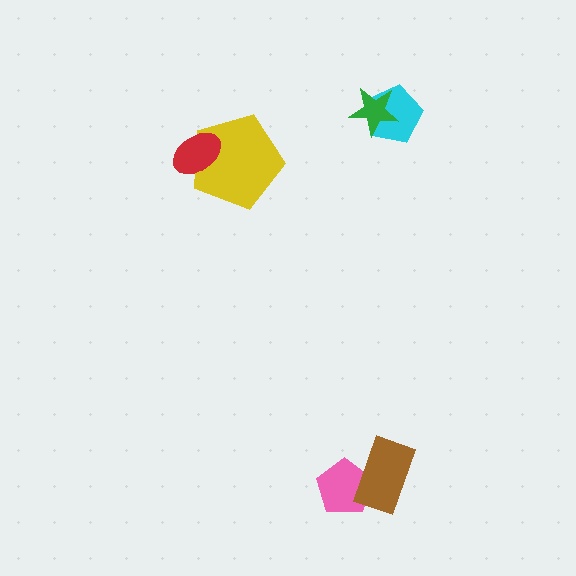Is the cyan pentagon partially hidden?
Yes, it is partially covered by another shape.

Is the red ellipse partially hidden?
No, no other shape covers it.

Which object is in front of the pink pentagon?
The brown rectangle is in front of the pink pentagon.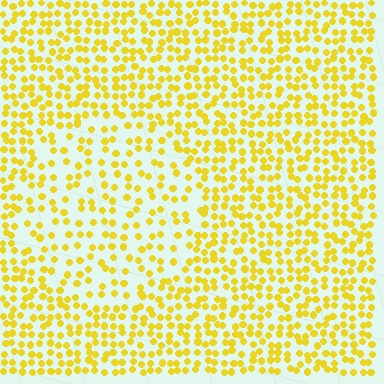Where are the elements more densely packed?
The elements are more densely packed outside the circle boundary.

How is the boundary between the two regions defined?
The boundary is defined by a change in element density (approximately 1.7x ratio). All elements are the same color, size, and shape.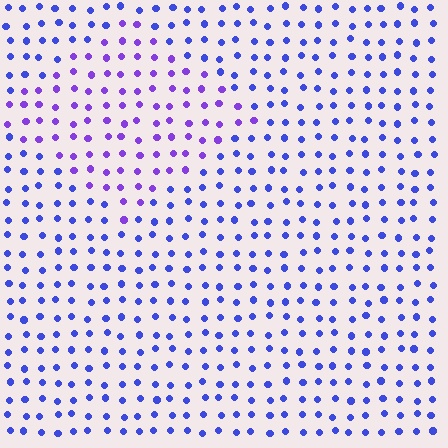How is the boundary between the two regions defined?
The boundary is defined purely by a slight shift in hue (about 32 degrees). Spacing, size, and orientation are identical on both sides.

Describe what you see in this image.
The image is filled with small blue elements in a uniform arrangement. A diamond-shaped region is visible where the elements are tinted to a slightly different hue, forming a subtle color boundary.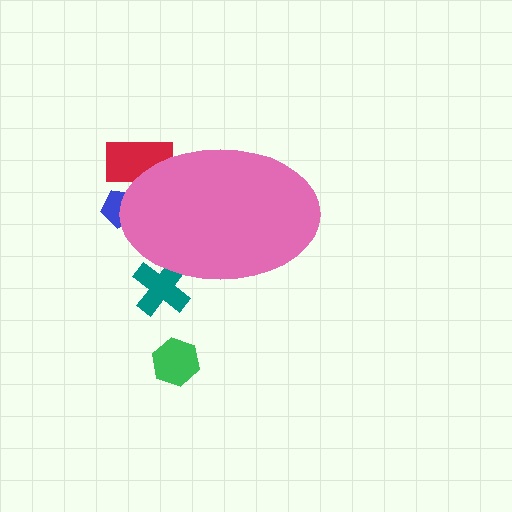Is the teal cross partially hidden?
Yes, the teal cross is partially hidden behind the pink ellipse.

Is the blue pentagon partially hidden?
Yes, the blue pentagon is partially hidden behind the pink ellipse.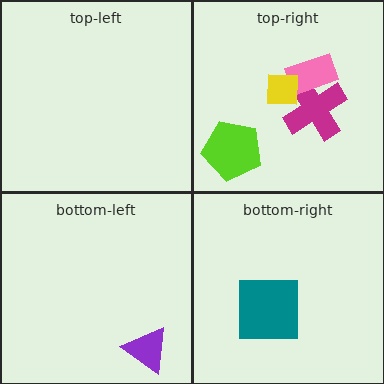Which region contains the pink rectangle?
The top-right region.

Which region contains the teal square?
The bottom-right region.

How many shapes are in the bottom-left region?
1.